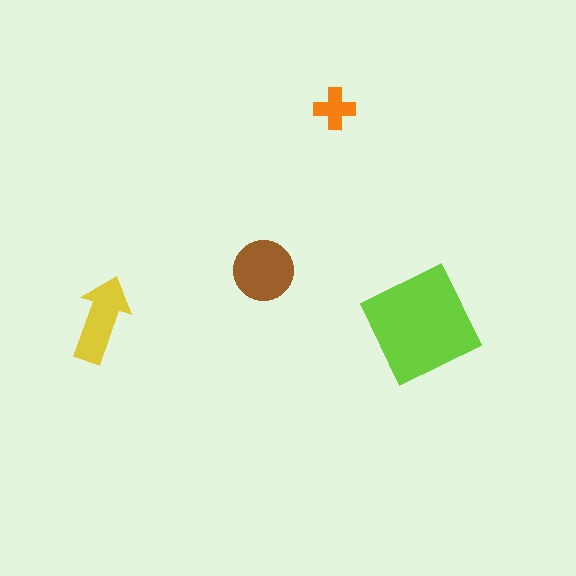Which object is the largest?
The lime square.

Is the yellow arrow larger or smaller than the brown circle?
Smaller.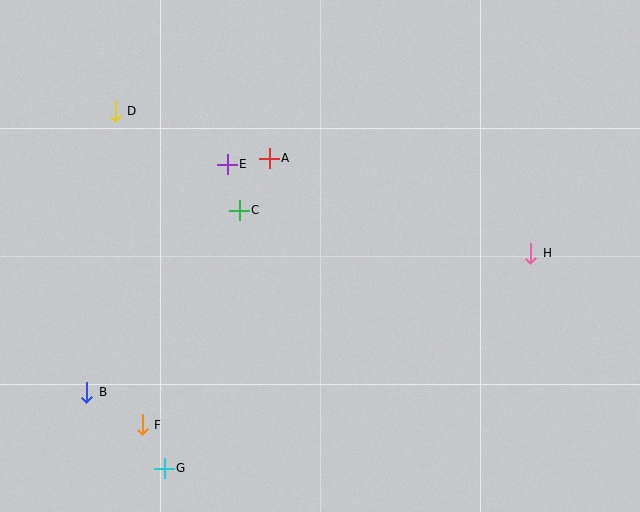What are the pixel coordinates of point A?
Point A is at (269, 158).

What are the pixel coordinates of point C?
Point C is at (239, 210).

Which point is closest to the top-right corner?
Point H is closest to the top-right corner.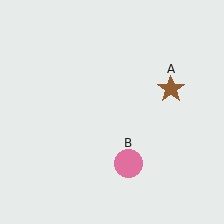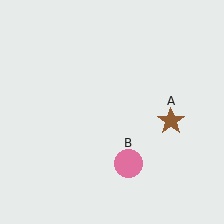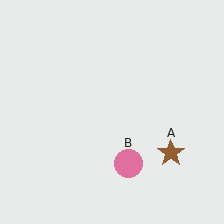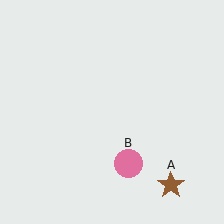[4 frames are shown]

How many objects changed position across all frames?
1 object changed position: brown star (object A).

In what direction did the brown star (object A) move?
The brown star (object A) moved down.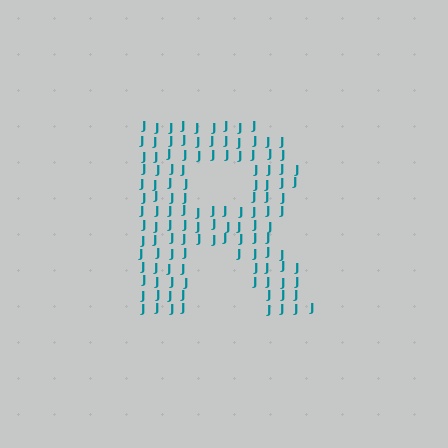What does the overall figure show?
The overall figure shows the letter R.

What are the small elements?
The small elements are letter J's.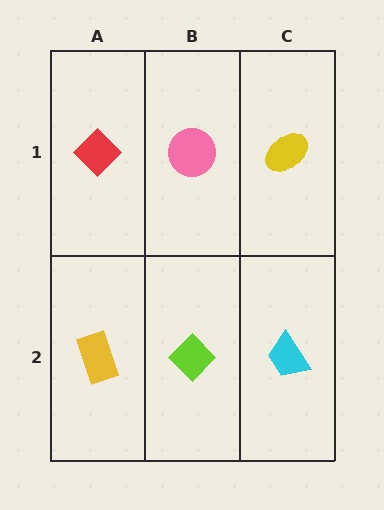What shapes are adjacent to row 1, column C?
A cyan trapezoid (row 2, column C), a pink circle (row 1, column B).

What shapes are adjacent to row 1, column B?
A lime diamond (row 2, column B), a red diamond (row 1, column A), a yellow ellipse (row 1, column C).